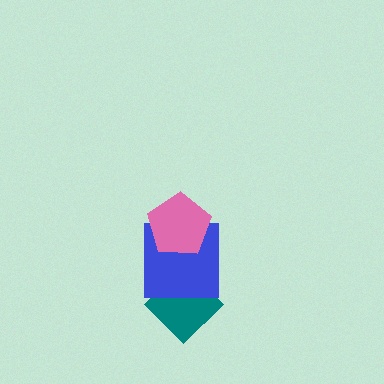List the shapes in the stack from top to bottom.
From top to bottom: the pink pentagon, the blue square, the teal diamond.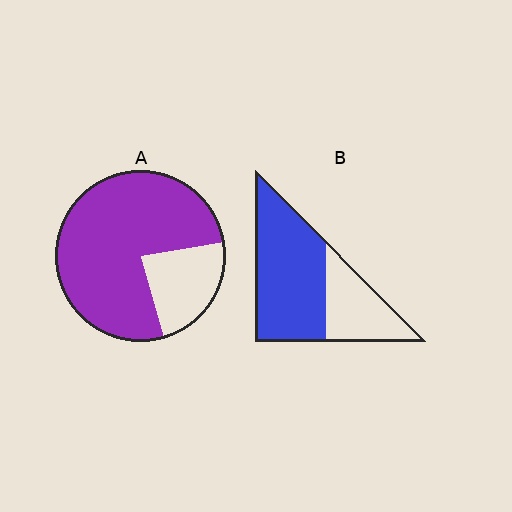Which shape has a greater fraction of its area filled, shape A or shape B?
Shape A.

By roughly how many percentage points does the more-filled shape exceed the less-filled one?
By roughly 10 percentage points (A over B).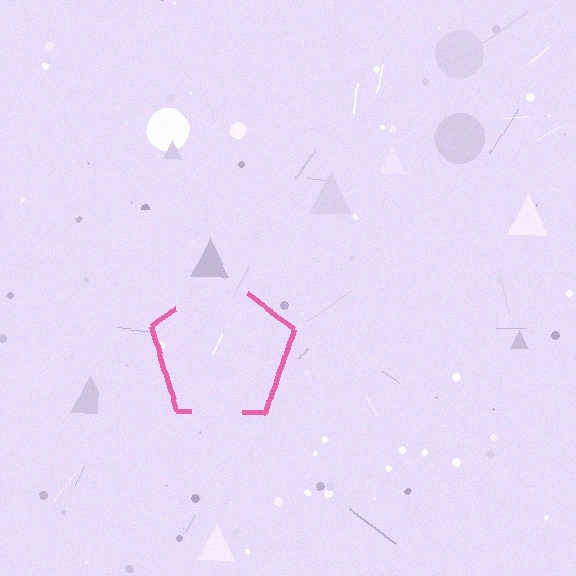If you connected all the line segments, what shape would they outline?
They would outline a pentagon.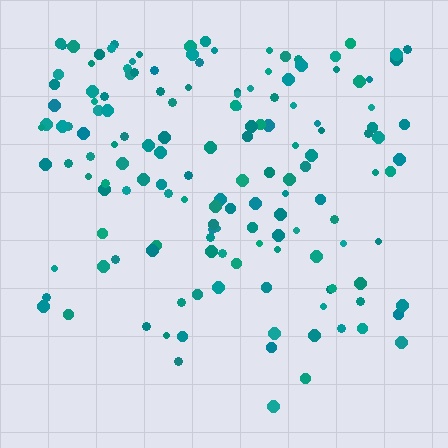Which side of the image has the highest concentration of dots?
The top.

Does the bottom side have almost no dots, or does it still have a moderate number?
Still a moderate number, just noticeably fewer than the top.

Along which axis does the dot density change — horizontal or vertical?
Vertical.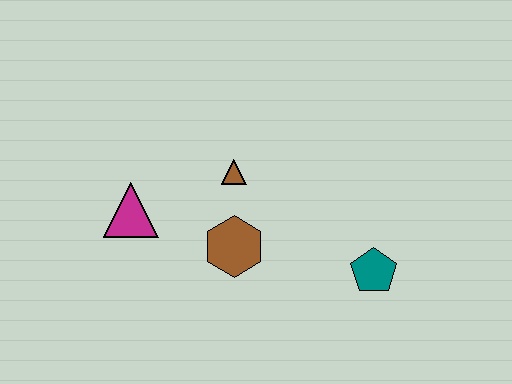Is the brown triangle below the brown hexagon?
No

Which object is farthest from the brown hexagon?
The teal pentagon is farthest from the brown hexagon.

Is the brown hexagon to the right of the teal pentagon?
No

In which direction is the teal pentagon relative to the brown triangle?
The teal pentagon is to the right of the brown triangle.